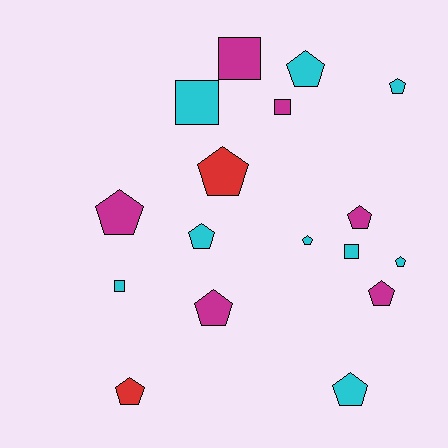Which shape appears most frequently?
Pentagon, with 12 objects.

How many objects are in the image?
There are 17 objects.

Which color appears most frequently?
Cyan, with 9 objects.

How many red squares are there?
There are no red squares.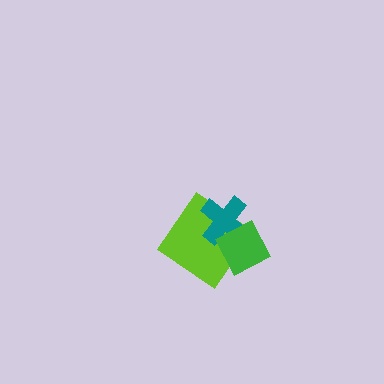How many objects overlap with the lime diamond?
2 objects overlap with the lime diamond.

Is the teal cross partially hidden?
Yes, it is partially covered by another shape.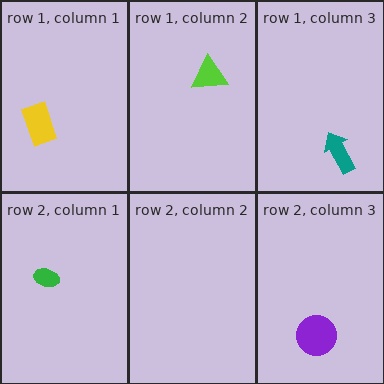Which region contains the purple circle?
The row 2, column 3 region.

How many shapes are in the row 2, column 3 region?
1.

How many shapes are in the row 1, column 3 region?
1.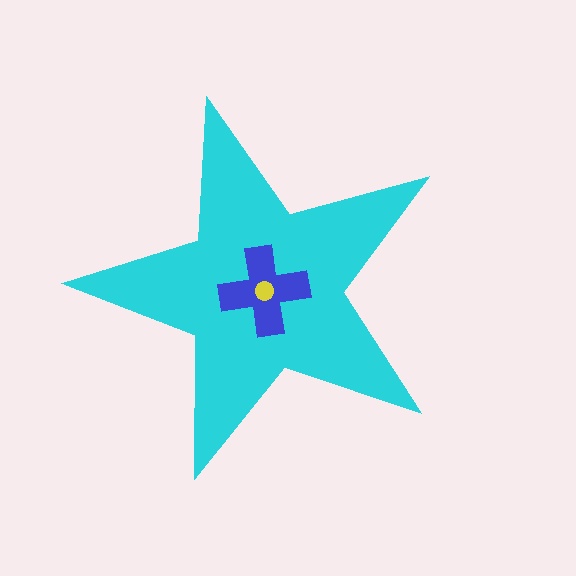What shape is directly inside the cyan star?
The blue cross.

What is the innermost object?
The yellow circle.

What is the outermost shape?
The cyan star.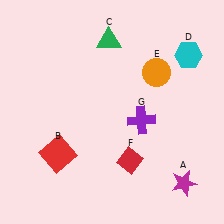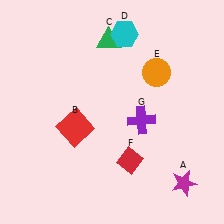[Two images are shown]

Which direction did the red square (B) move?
The red square (B) moved up.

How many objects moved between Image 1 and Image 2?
2 objects moved between the two images.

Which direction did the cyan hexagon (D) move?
The cyan hexagon (D) moved left.